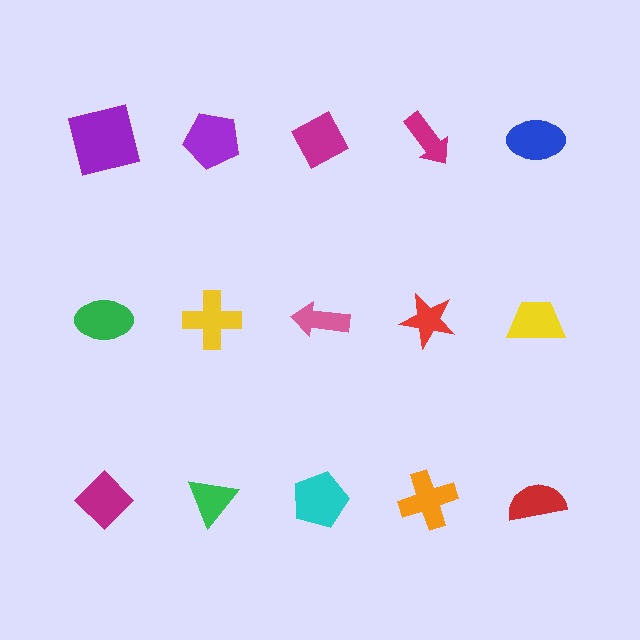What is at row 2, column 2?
A yellow cross.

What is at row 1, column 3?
A magenta diamond.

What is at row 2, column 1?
A green ellipse.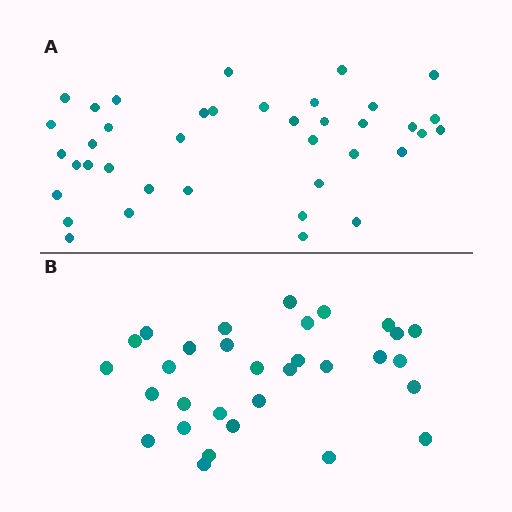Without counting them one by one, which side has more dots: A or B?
Region A (the top region) has more dots.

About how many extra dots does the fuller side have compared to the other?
Region A has roughly 8 or so more dots than region B.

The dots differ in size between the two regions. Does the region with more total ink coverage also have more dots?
No. Region B has more total ink coverage because its dots are larger, but region A actually contains more individual dots. Total area can be misleading — the number of items is what matters here.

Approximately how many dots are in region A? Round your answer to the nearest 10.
About 40 dots. (The exact count is 39, which rounds to 40.)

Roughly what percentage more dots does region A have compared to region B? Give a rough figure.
About 25% more.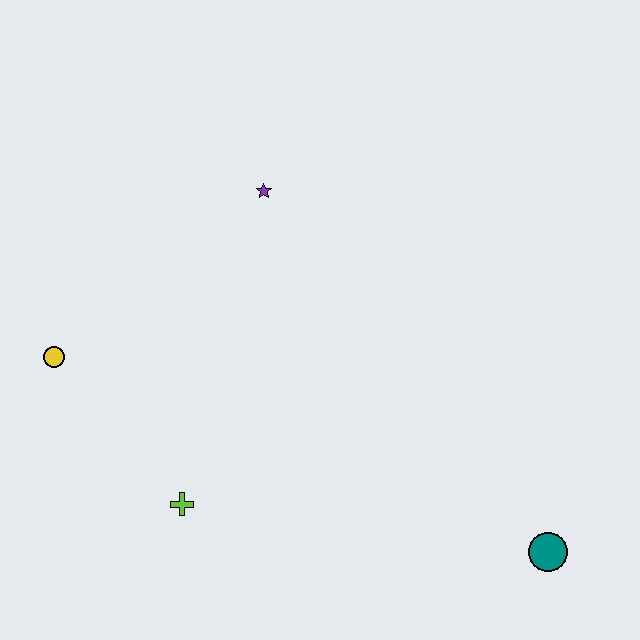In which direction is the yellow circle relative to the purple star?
The yellow circle is to the left of the purple star.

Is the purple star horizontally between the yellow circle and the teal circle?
Yes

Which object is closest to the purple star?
The yellow circle is closest to the purple star.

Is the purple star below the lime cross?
No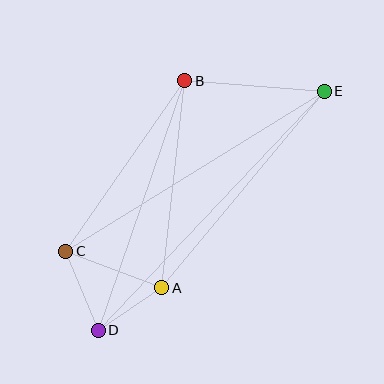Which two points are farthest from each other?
Points D and E are farthest from each other.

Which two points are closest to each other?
Points A and D are closest to each other.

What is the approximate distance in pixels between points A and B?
The distance between A and B is approximately 208 pixels.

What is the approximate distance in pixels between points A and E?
The distance between A and E is approximately 255 pixels.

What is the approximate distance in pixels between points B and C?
The distance between B and C is approximately 208 pixels.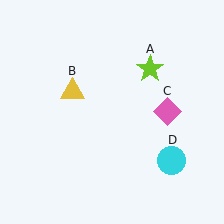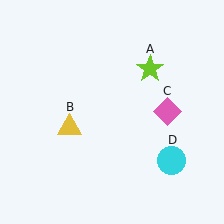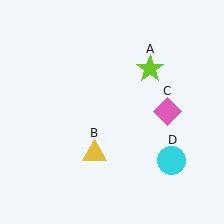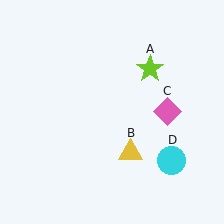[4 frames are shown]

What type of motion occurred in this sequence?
The yellow triangle (object B) rotated counterclockwise around the center of the scene.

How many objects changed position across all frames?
1 object changed position: yellow triangle (object B).